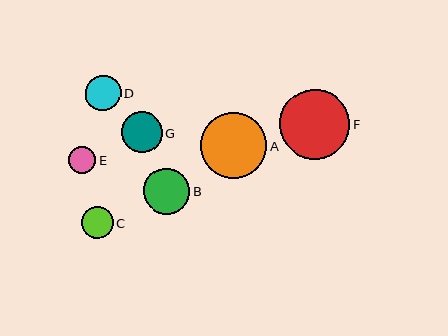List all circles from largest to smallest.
From largest to smallest: F, A, B, G, D, C, E.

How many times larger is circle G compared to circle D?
Circle G is approximately 1.2 times the size of circle D.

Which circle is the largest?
Circle F is the largest with a size of approximately 70 pixels.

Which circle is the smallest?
Circle E is the smallest with a size of approximately 27 pixels.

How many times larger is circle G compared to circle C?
Circle G is approximately 1.3 times the size of circle C.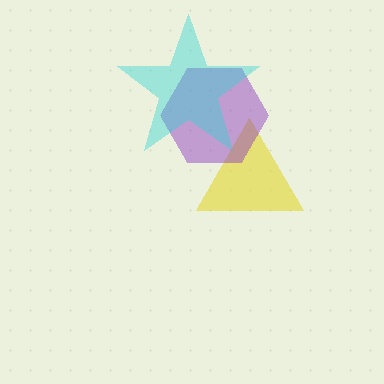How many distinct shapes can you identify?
There are 3 distinct shapes: a yellow triangle, a purple hexagon, a cyan star.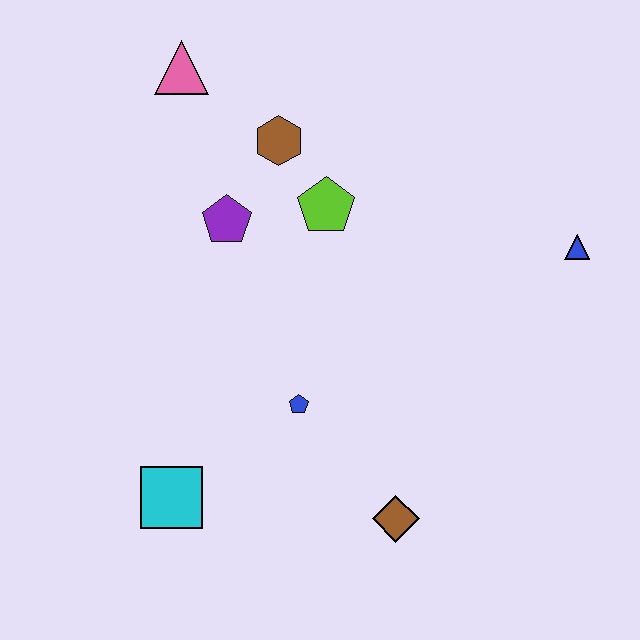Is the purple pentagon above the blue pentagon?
Yes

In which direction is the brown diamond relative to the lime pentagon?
The brown diamond is below the lime pentagon.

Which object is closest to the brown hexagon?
The lime pentagon is closest to the brown hexagon.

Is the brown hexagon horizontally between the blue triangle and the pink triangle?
Yes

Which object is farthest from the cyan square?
The blue triangle is farthest from the cyan square.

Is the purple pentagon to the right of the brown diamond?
No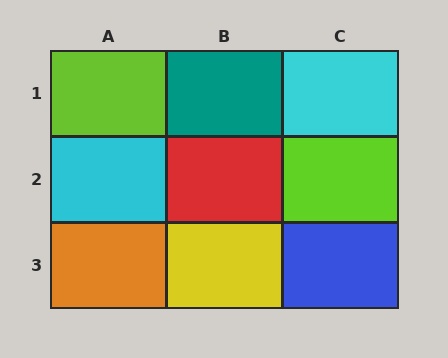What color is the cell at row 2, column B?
Red.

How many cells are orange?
1 cell is orange.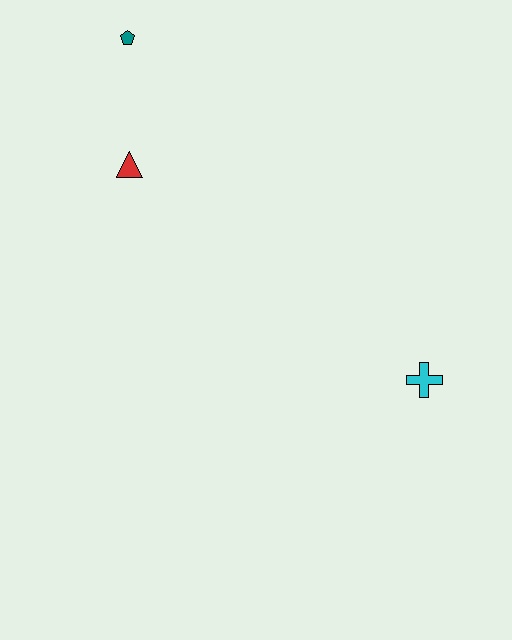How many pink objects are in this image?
There are no pink objects.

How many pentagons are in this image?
There is 1 pentagon.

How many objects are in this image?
There are 3 objects.